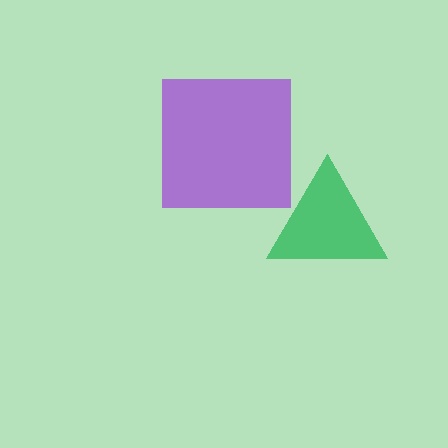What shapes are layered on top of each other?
The layered shapes are: a green triangle, a purple square.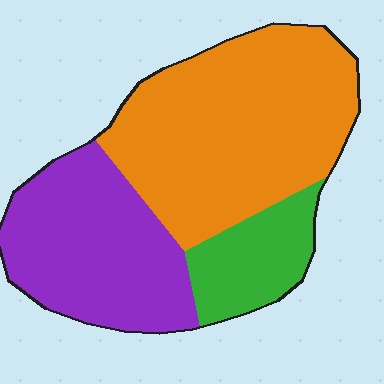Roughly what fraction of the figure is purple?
Purple covers 34% of the figure.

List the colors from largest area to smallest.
From largest to smallest: orange, purple, green.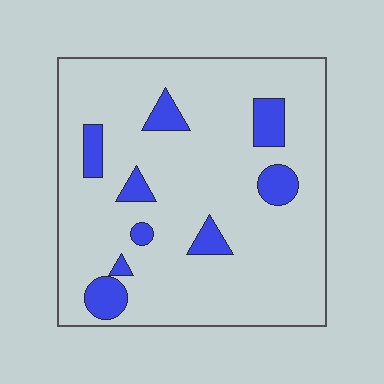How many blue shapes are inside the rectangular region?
9.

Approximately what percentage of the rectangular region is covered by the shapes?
Approximately 15%.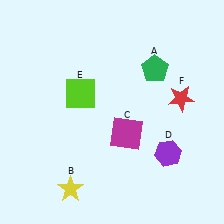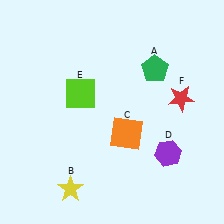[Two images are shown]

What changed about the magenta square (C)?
In Image 1, C is magenta. In Image 2, it changed to orange.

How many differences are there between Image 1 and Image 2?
There is 1 difference between the two images.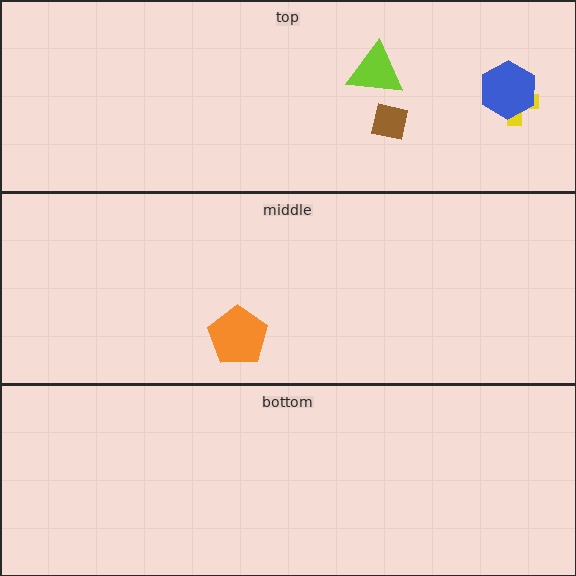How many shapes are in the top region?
4.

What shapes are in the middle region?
The orange pentagon.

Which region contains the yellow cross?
The top region.